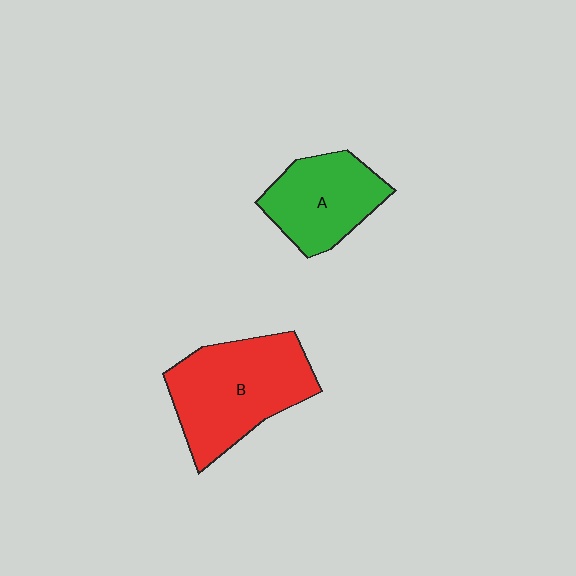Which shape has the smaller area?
Shape A (green).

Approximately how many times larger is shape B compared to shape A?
Approximately 1.4 times.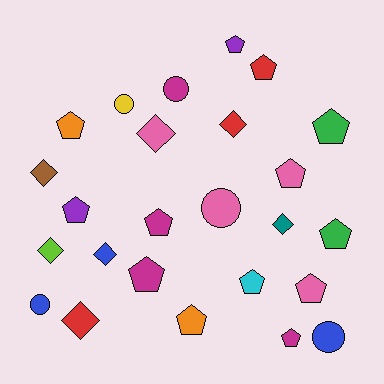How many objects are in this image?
There are 25 objects.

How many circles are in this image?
There are 5 circles.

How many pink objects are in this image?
There are 4 pink objects.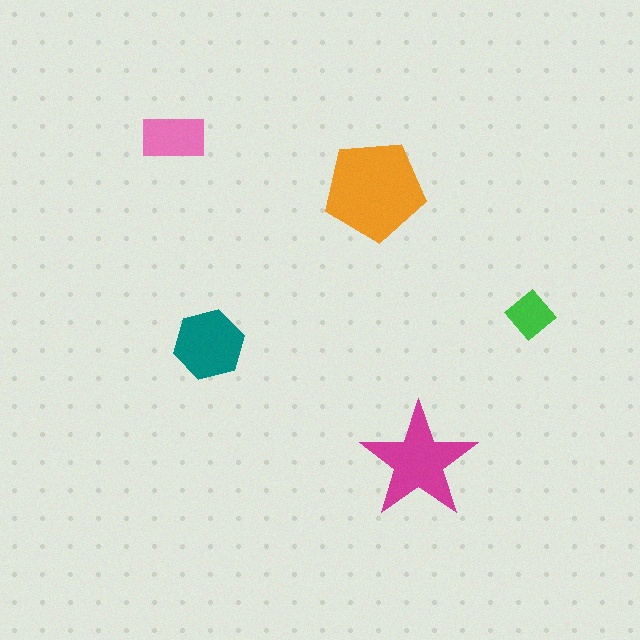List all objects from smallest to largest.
The green diamond, the pink rectangle, the teal hexagon, the magenta star, the orange pentagon.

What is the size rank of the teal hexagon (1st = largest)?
3rd.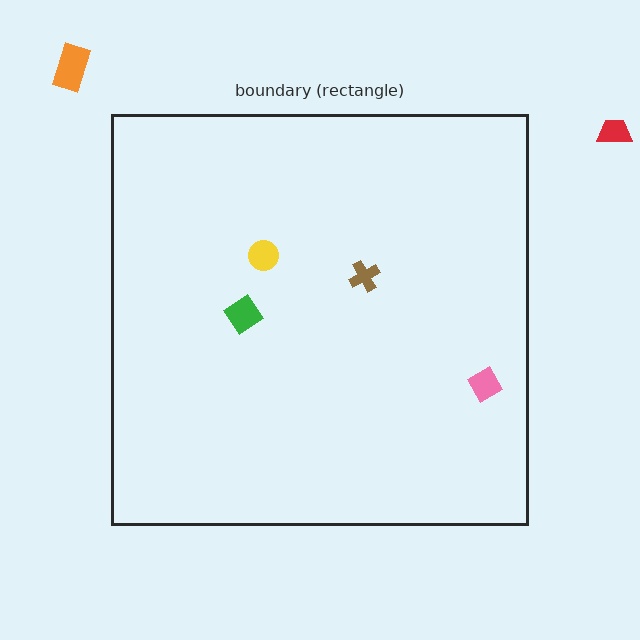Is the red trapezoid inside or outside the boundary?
Outside.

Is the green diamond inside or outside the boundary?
Inside.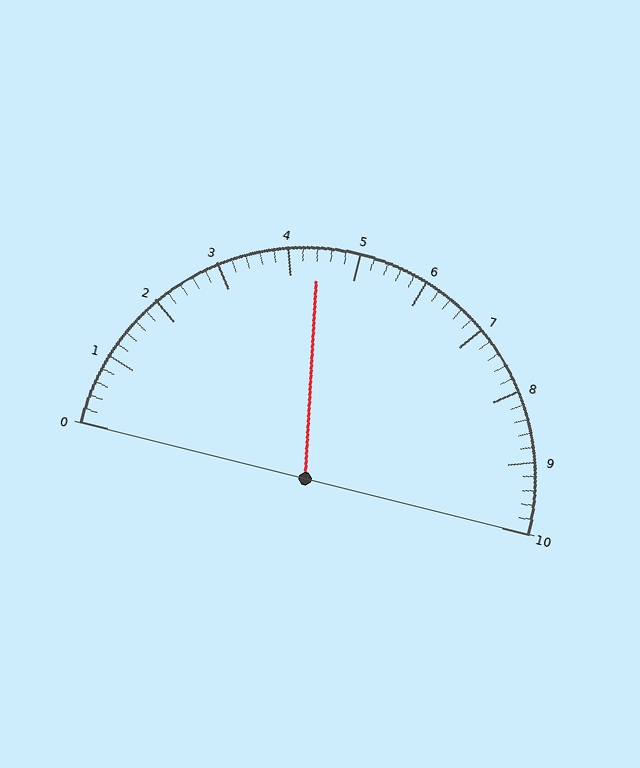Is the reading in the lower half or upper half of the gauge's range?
The reading is in the lower half of the range (0 to 10).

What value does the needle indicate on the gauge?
The needle indicates approximately 4.4.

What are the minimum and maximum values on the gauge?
The gauge ranges from 0 to 10.